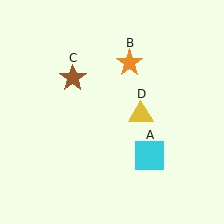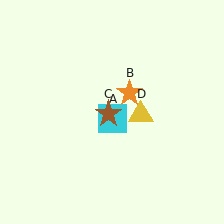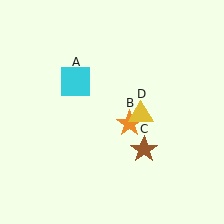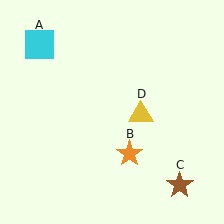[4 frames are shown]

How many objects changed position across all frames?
3 objects changed position: cyan square (object A), orange star (object B), brown star (object C).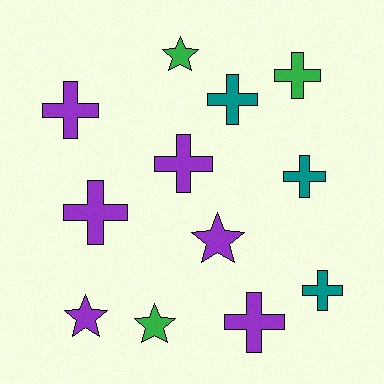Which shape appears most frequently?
Cross, with 8 objects.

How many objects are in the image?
There are 12 objects.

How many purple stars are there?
There are 2 purple stars.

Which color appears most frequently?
Purple, with 6 objects.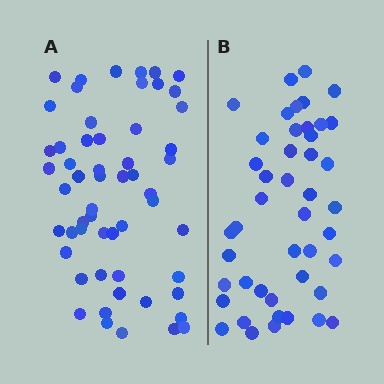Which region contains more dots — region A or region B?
Region A (the left region) has more dots.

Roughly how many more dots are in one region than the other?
Region A has roughly 12 or so more dots than region B.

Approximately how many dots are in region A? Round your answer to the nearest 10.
About 60 dots. (The exact count is 56, which rounds to 60.)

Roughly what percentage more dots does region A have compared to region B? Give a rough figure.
About 25% more.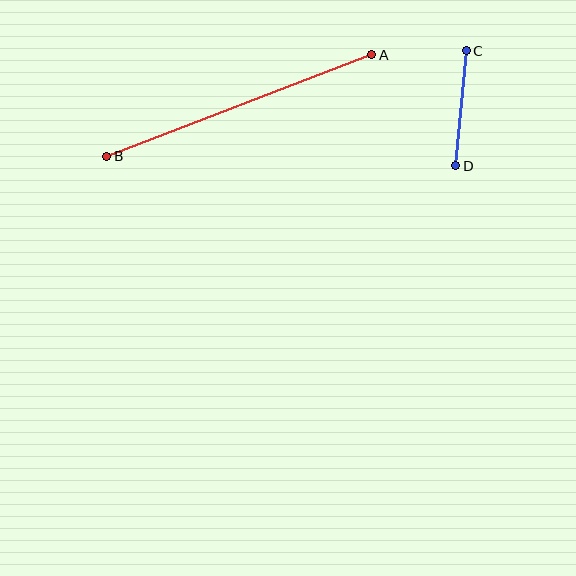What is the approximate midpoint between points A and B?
The midpoint is at approximately (239, 105) pixels.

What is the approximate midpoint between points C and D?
The midpoint is at approximately (461, 108) pixels.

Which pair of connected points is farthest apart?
Points A and B are farthest apart.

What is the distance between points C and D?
The distance is approximately 115 pixels.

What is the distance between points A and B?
The distance is approximately 284 pixels.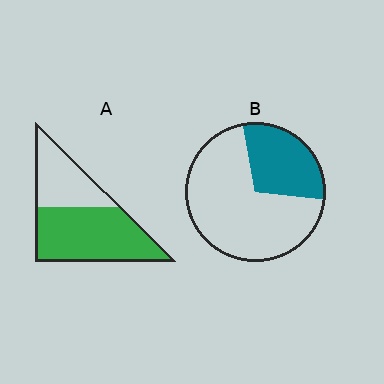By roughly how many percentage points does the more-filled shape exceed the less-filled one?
By roughly 35 percentage points (A over B).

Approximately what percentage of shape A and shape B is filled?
A is approximately 65% and B is approximately 30%.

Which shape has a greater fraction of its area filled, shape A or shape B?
Shape A.